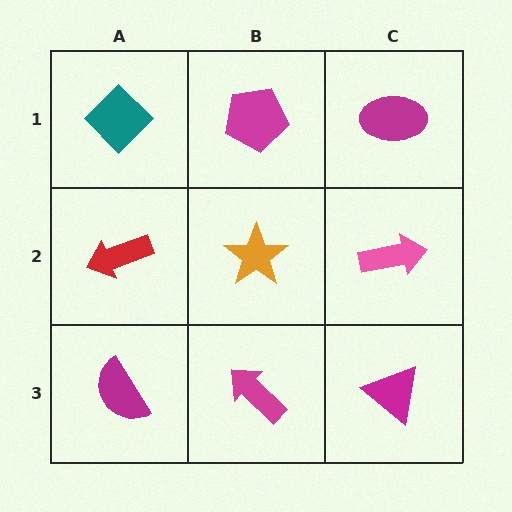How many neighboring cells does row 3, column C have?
2.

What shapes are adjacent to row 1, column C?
A pink arrow (row 2, column C), a magenta pentagon (row 1, column B).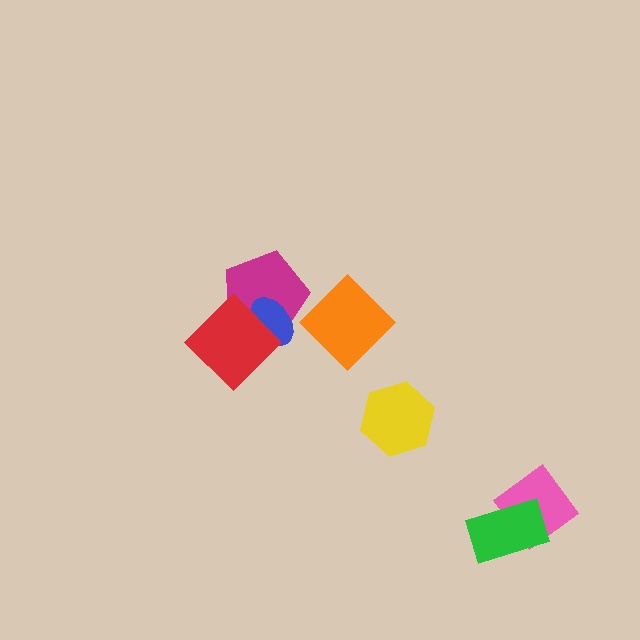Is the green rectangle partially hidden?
No, no other shape covers it.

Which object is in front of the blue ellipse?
The red diamond is in front of the blue ellipse.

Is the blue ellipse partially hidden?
Yes, it is partially covered by another shape.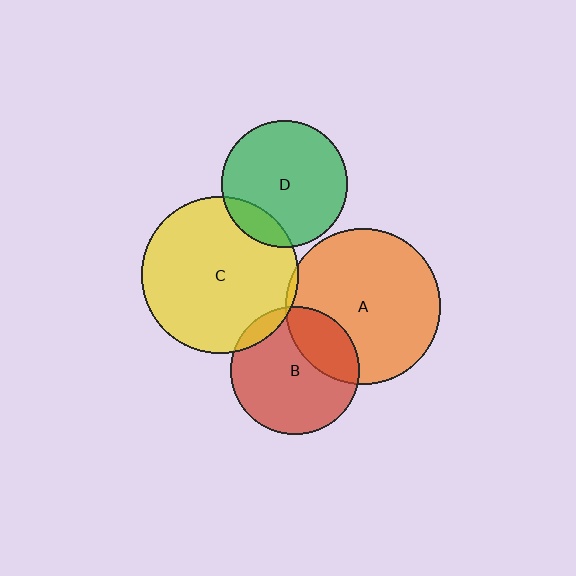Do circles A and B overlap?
Yes.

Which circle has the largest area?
Circle C (yellow).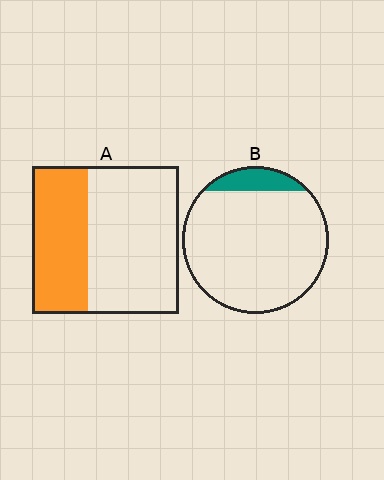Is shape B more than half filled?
No.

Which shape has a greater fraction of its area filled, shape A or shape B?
Shape A.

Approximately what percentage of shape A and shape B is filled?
A is approximately 40% and B is approximately 10%.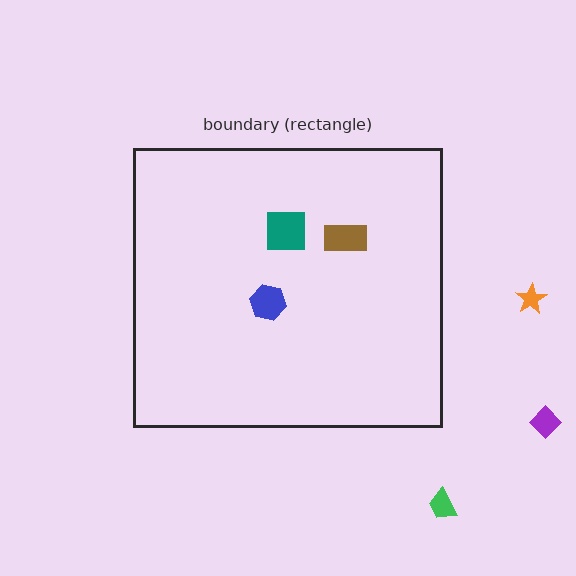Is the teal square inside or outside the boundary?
Inside.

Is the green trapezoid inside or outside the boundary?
Outside.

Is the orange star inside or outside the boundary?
Outside.